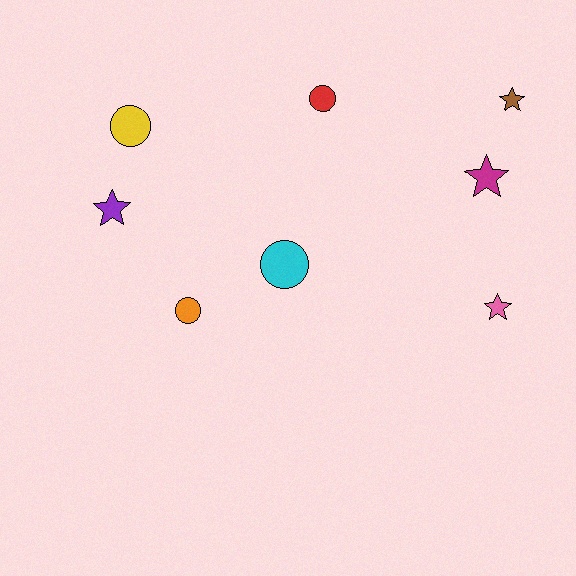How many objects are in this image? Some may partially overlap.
There are 8 objects.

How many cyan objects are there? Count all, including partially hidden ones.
There is 1 cyan object.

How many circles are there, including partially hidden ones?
There are 4 circles.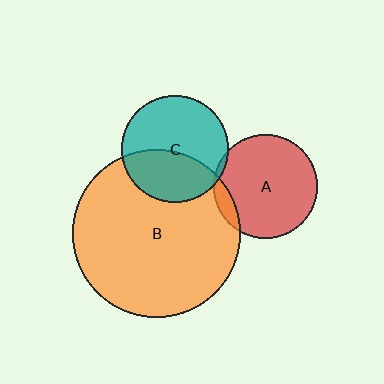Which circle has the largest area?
Circle B (orange).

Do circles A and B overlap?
Yes.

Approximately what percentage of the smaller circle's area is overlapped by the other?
Approximately 10%.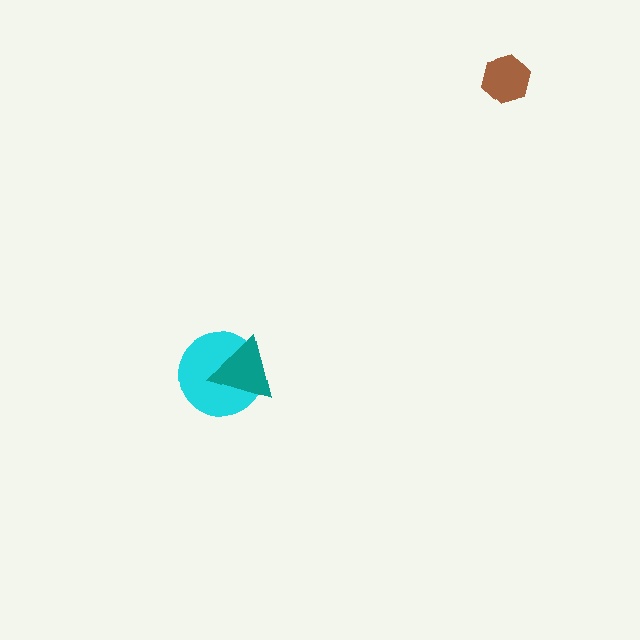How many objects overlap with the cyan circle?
1 object overlaps with the cyan circle.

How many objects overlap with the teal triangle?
1 object overlaps with the teal triangle.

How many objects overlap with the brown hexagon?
0 objects overlap with the brown hexagon.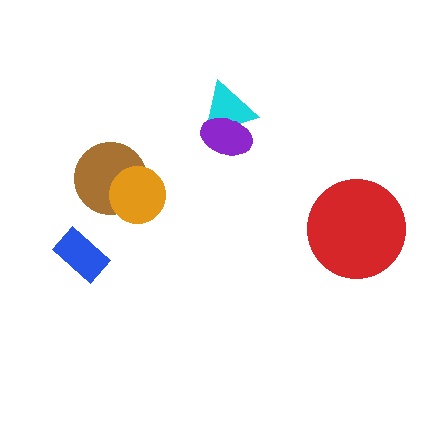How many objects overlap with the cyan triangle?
1 object overlaps with the cyan triangle.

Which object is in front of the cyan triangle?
The purple ellipse is in front of the cyan triangle.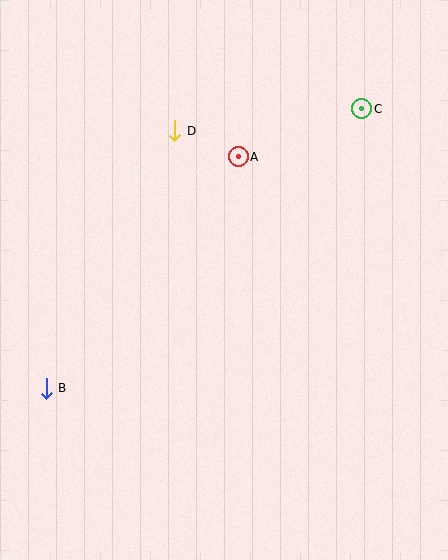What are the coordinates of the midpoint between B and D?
The midpoint between B and D is at (111, 260).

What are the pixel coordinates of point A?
Point A is at (238, 157).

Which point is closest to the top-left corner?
Point D is closest to the top-left corner.